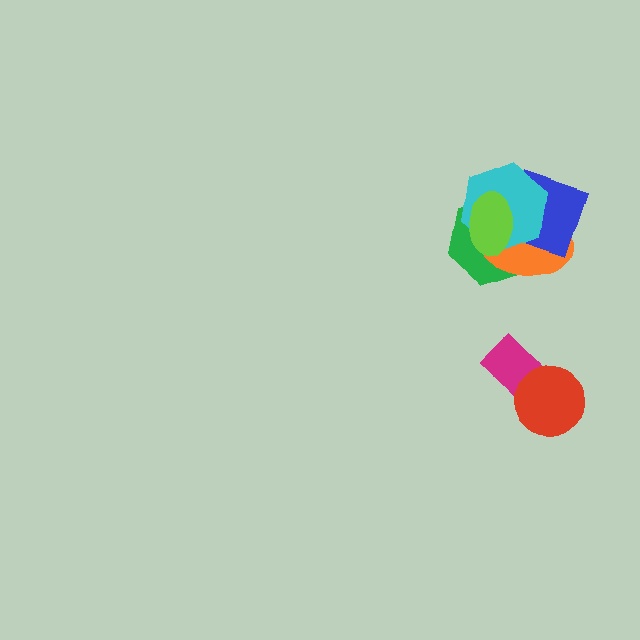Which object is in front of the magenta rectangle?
The red circle is in front of the magenta rectangle.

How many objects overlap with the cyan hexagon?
4 objects overlap with the cyan hexagon.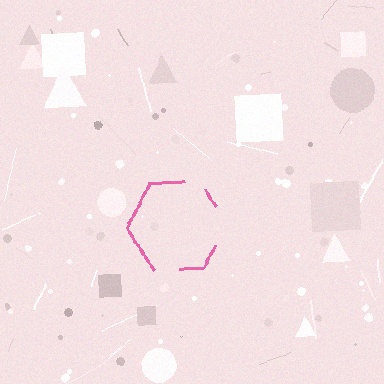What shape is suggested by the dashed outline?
The dashed outline suggests a hexagon.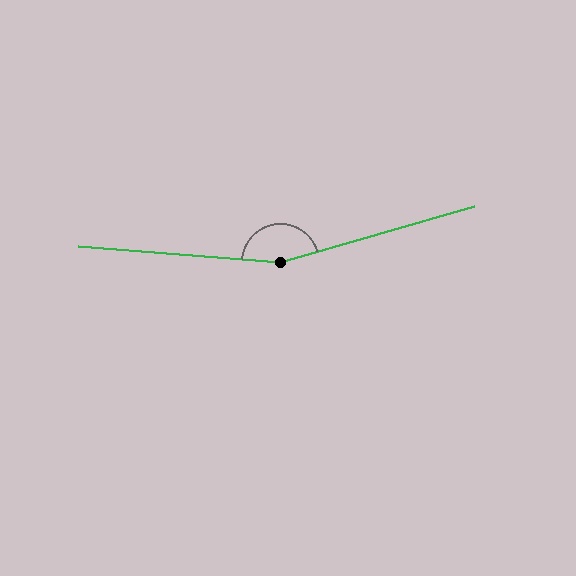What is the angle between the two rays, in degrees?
Approximately 160 degrees.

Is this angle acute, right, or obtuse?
It is obtuse.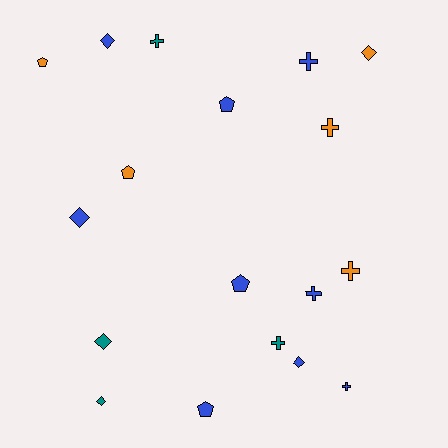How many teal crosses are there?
There are 2 teal crosses.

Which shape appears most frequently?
Cross, with 7 objects.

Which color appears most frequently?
Blue, with 9 objects.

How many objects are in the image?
There are 18 objects.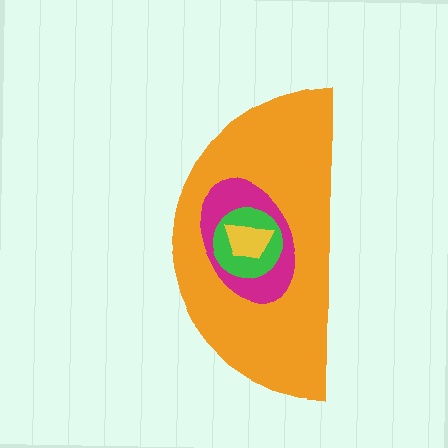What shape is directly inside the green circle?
The yellow trapezoid.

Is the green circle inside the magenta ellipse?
Yes.